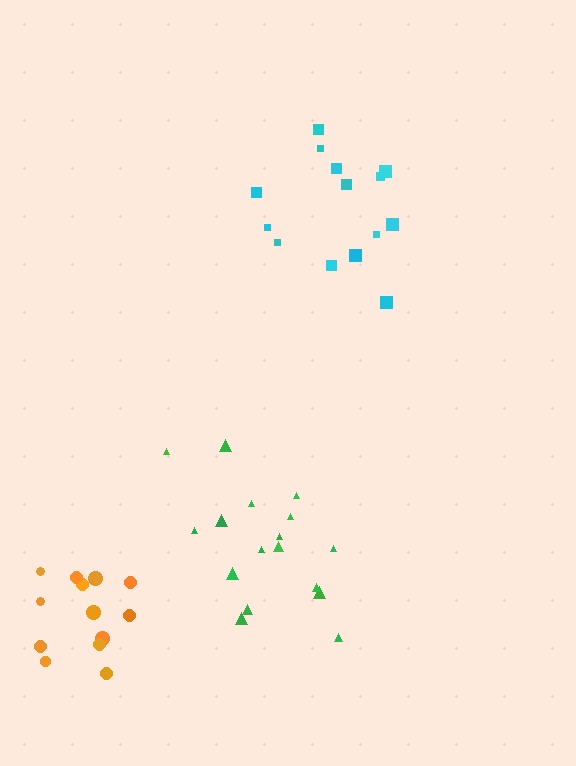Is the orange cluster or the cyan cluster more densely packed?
Orange.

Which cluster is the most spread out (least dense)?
Cyan.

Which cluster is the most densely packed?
Orange.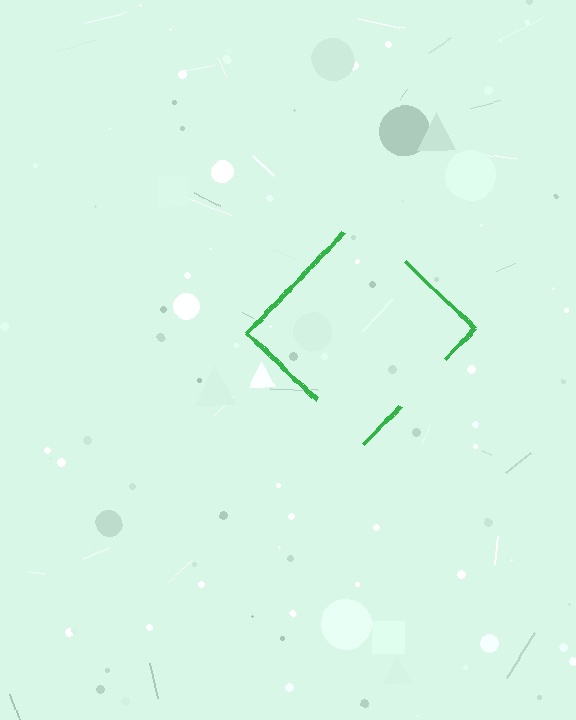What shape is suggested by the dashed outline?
The dashed outline suggests a diamond.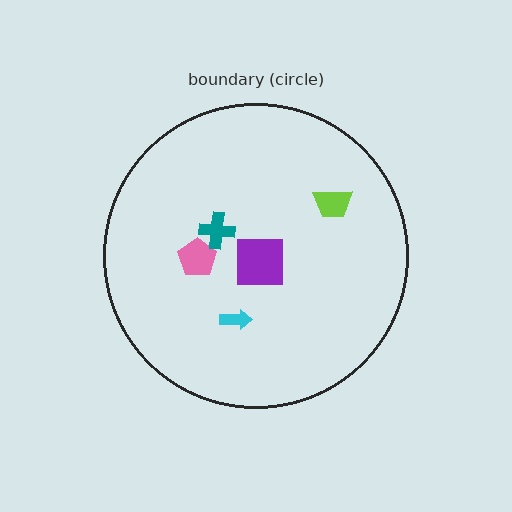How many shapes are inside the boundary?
5 inside, 0 outside.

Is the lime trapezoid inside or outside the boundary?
Inside.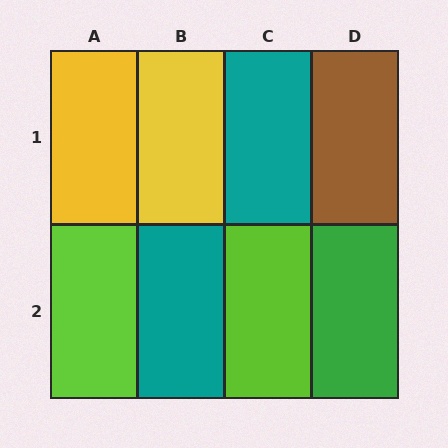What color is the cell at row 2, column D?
Green.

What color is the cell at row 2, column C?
Lime.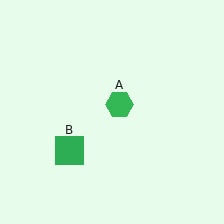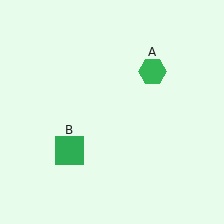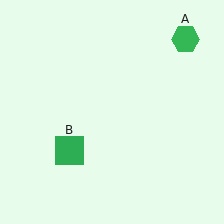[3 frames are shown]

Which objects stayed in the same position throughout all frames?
Green square (object B) remained stationary.